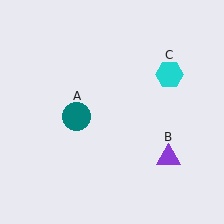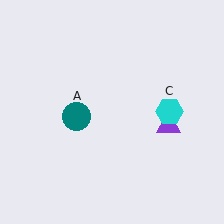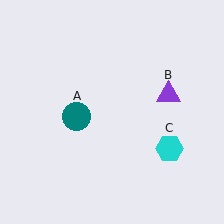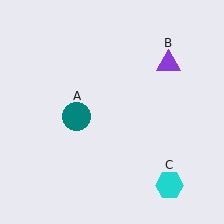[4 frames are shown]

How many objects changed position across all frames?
2 objects changed position: purple triangle (object B), cyan hexagon (object C).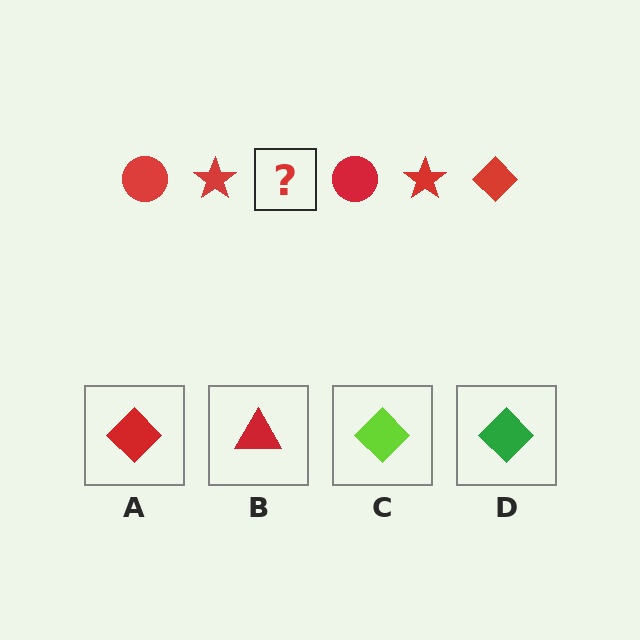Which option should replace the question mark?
Option A.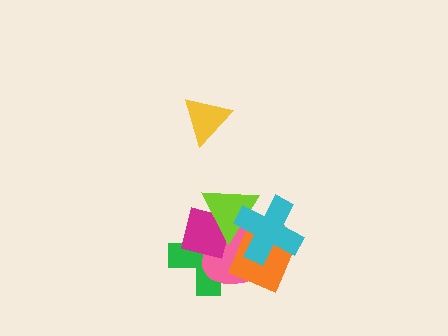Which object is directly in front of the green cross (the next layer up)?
The pink ellipse is directly in front of the green cross.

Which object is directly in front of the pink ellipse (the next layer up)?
The magenta square is directly in front of the pink ellipse.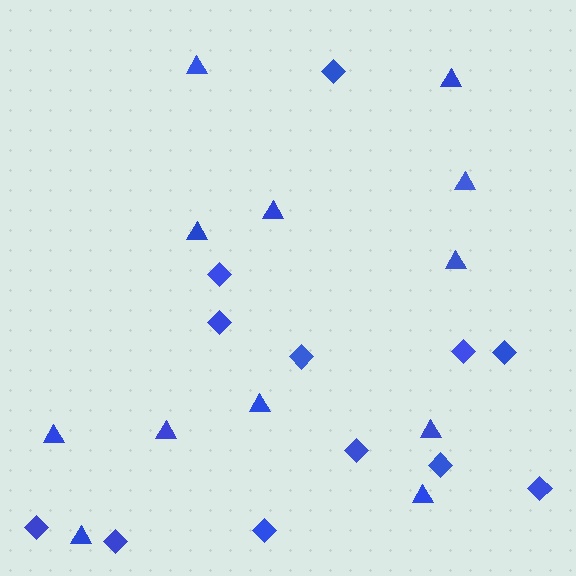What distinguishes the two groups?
There are 2 groups: one group of diamonds (12) and one group of triangles (12).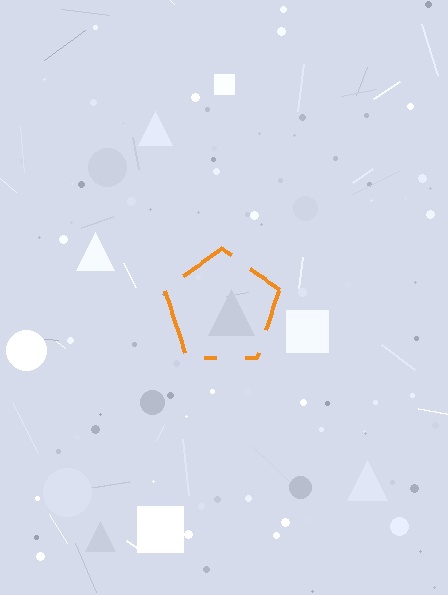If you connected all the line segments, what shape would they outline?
They would outline a pentagon.